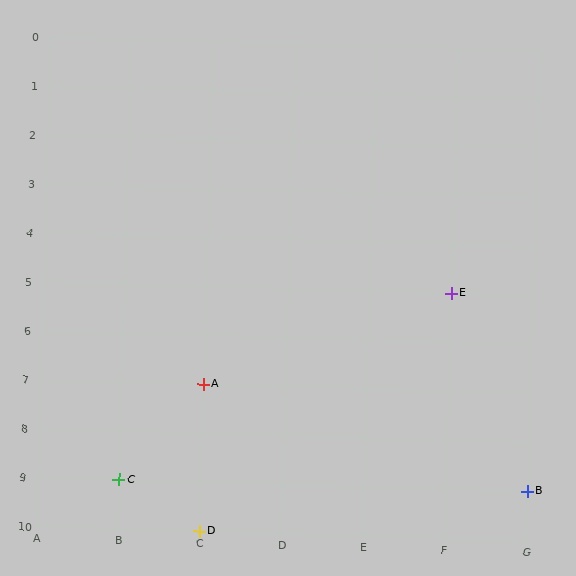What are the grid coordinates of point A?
Point A is at grid coordinates (C, 7).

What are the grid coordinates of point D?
Point D is at grid coordinates (C, 10).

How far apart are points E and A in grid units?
Points E and A are 3 columns and 2 rows apart (about 3.6 grid units diagonally).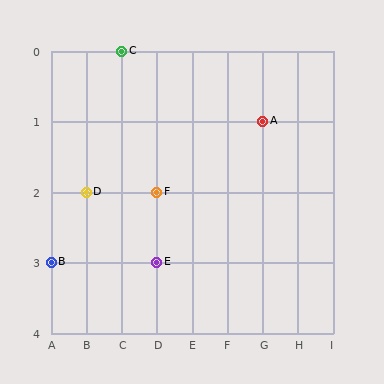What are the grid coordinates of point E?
Point E is at grid coordinates (D, 3).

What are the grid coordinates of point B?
Point B is at grid coordinates (A, 3).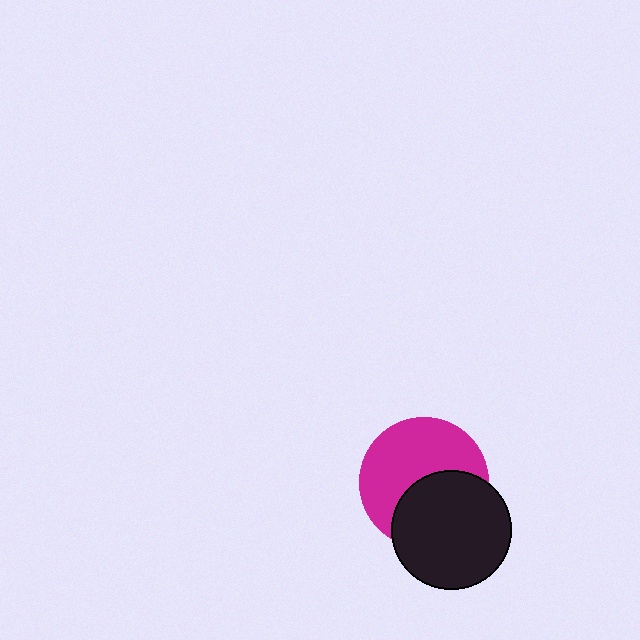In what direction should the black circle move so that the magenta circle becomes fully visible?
The black circle should move down. That is the shortest direction to clear the overlap and leave the magenta circle fully visible.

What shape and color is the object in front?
The object in front is a black circle.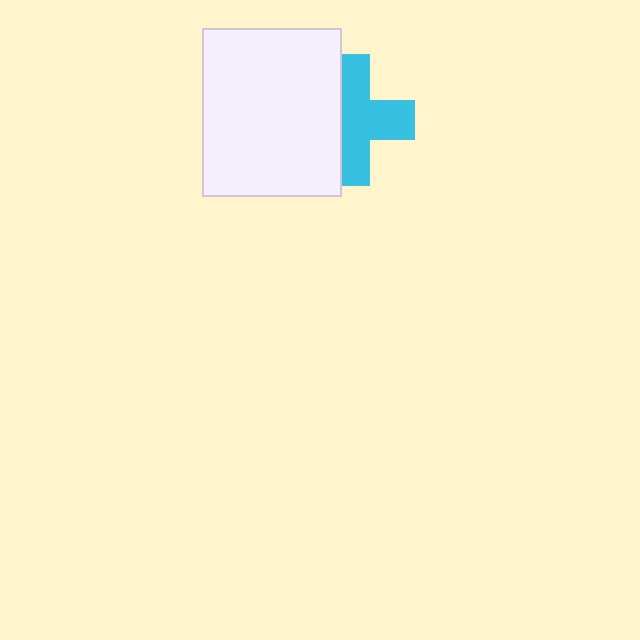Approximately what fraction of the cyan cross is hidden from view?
Roughly 38% of the cyan cross is hidden behind the white rectangle.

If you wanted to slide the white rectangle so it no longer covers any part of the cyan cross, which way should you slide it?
Slide it left — that is the most direct way to separate the two shapes.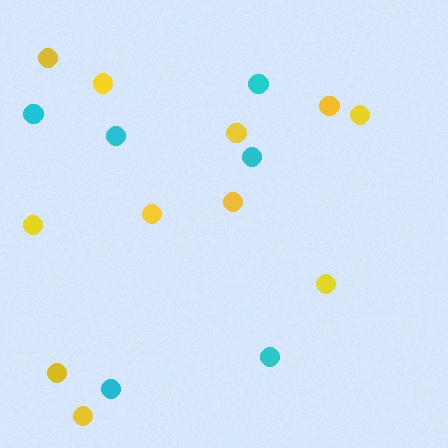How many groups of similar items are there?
There are 2 groups: one group of yellow circles (11) and one group of cyan circles (6).